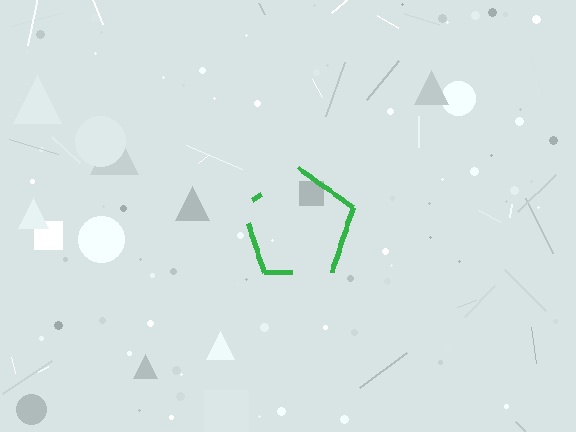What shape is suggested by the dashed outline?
The dashed outline suggests a pentagon.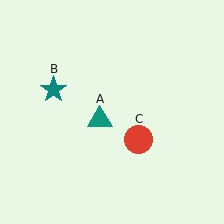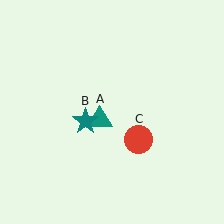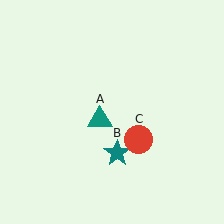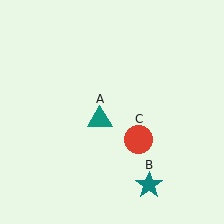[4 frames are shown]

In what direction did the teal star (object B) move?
The teal star (object B) moved down and to the right.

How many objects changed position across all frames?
1 object changed position: teal star (object B).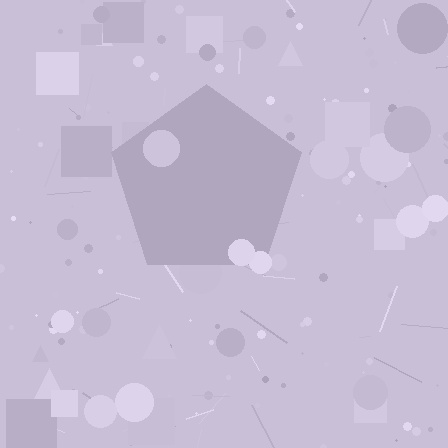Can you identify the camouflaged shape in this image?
The camouflaged shape is a pentagon.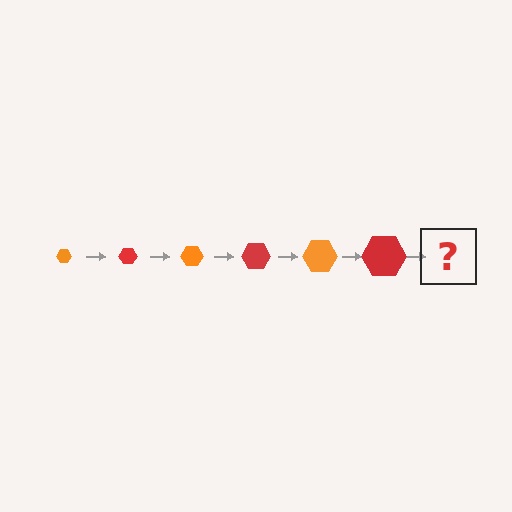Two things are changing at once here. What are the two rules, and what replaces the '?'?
The two rules are that the hexagon grows larger each step and the color cycles through orange and red. The '?' should be an orange hexagon, larger than the previous one.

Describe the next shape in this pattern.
It should be an orange hexagon, larger than the previous one.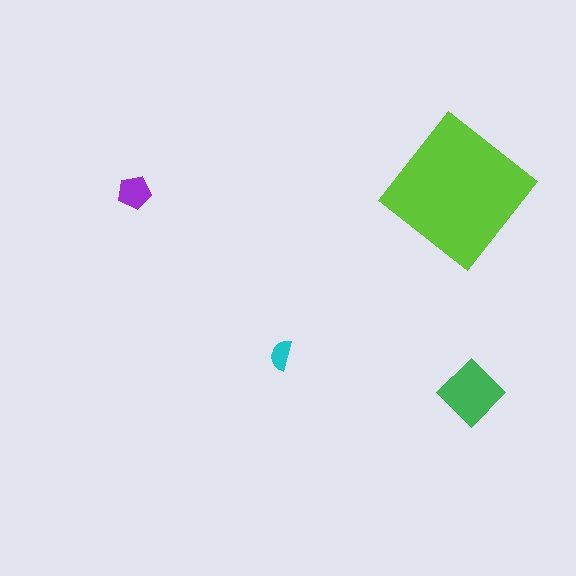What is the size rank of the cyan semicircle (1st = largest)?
4th.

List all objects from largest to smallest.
The lime diamond, the green diamond, the purple pentagon, the cyan semicircle.